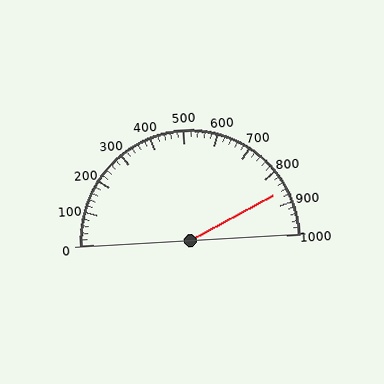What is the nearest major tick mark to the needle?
The nearest major tick mark is 900.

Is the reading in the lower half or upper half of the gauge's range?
The reading is in the upper half of the range (0 to 1000).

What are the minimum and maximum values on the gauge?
The gauge ranges from 0 to 1000.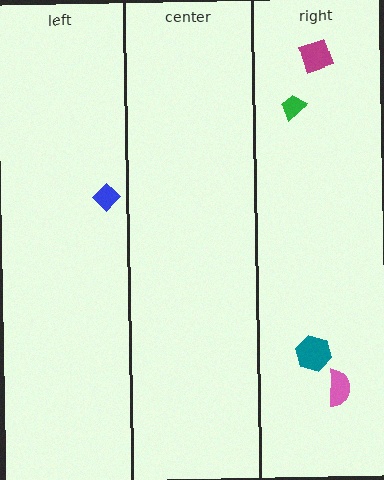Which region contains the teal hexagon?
The right region.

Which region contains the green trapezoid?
The right region.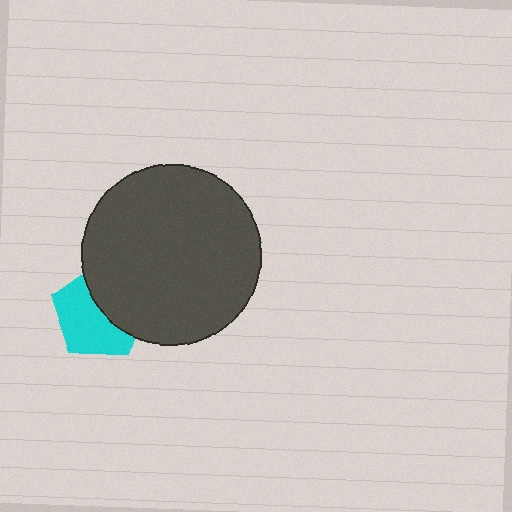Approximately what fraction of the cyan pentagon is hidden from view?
Roughly 43% of the cyan pentagon is hidden behind the dark gray circle.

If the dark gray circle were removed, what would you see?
You would see the complete cyan pentagon.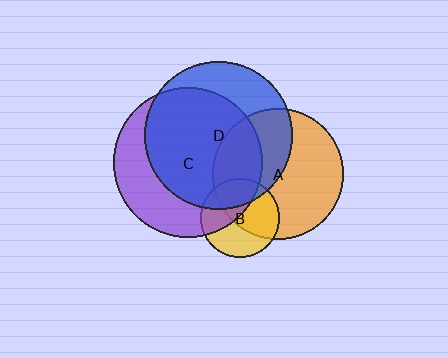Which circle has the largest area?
Circle C (purple).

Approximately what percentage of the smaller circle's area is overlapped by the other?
Approximately 25%.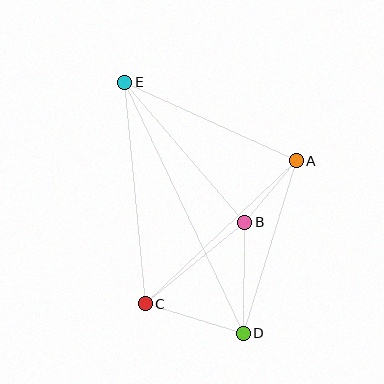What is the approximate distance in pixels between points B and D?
The distance between B and D is approximately 111 pixels.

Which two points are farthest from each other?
Points D and E are farthest from each other.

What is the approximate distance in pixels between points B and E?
The distance between B and E is approximately 184 pixels.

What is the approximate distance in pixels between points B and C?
The distance between B and C is approximately 128 pixels.